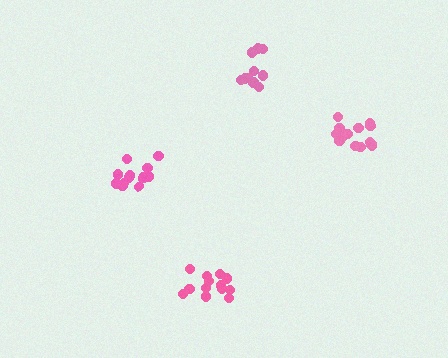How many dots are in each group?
Group 1: 14 dots, Group 2: 12 dots, Group 3: 13 dots, Group 4: 10 dots (49 total).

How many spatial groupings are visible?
There are 4 spatial groupings.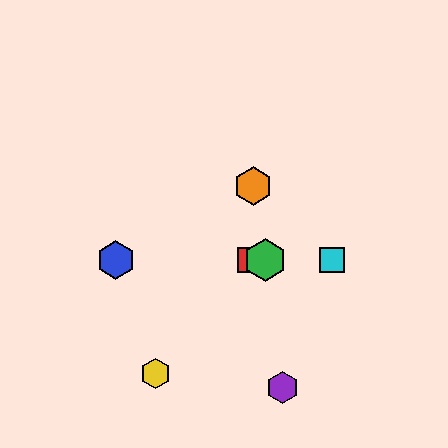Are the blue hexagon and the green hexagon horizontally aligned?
Yes, both are at y≈260.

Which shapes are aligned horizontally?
The red square, the blue hexagon, the green hexagon, the cyan square are aligned horizontally.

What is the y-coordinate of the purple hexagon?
The purple hexagon is at y≈388.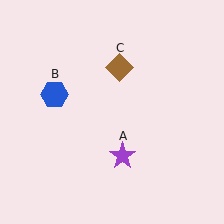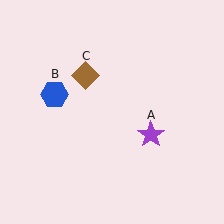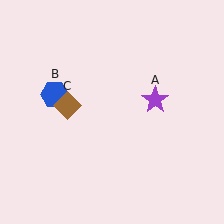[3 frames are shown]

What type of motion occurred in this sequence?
The purple star (object A), brown diamond (object C) rotated counterclockwise around the center of the scene.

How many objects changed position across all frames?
2 objects changed position: purple star (object A), brown diamond (object C).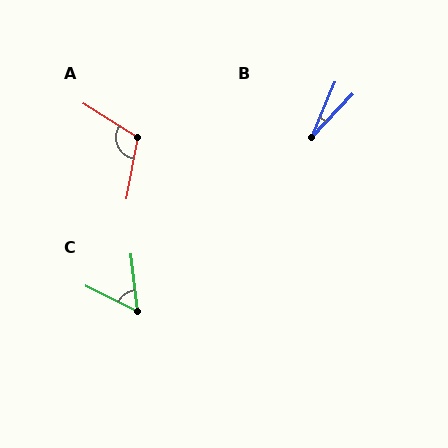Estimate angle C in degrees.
Approximately 58 degrees.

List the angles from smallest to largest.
B (21°), C (58°), A (112°).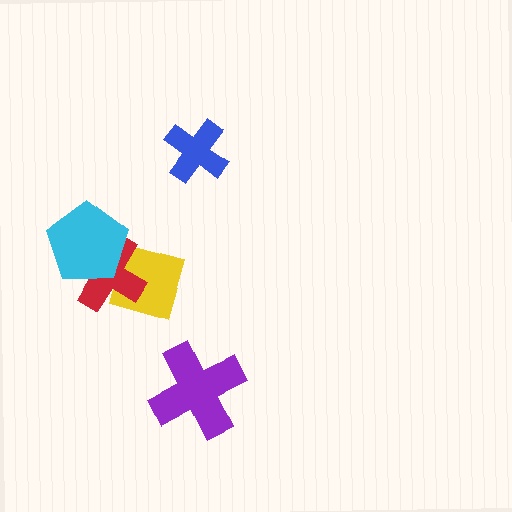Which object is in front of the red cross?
The cyan pentagon is in front of the red cross.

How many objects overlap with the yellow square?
1 object overlaps with the yellow square.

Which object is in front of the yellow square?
The red cross is in front of the yellow square.